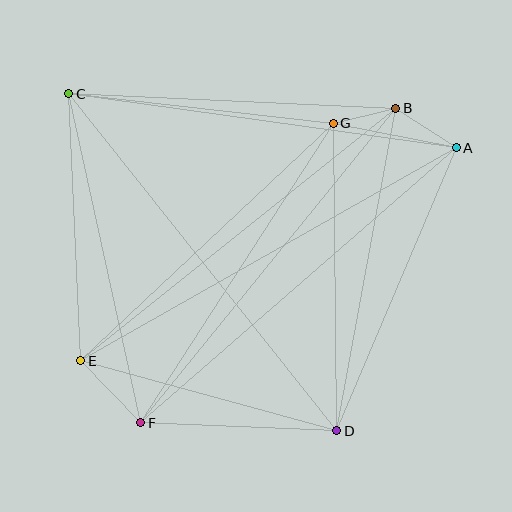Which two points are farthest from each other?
Points A and E are farthest from each other.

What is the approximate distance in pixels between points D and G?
The distance between D and G is approximately 308 pixels.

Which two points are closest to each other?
Points B and G are closest to each other.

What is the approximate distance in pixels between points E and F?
The distance between E and F is approximately 86 pixels.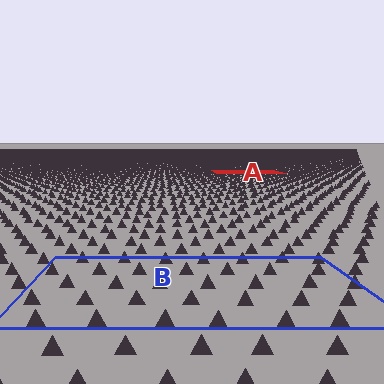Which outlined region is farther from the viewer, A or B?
Region A is farther from the viewer — the texture elements inside it appear smaller and more densely packed.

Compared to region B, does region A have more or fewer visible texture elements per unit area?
Region A has more texture elements per unit area — they are packed more densely because it is farther away.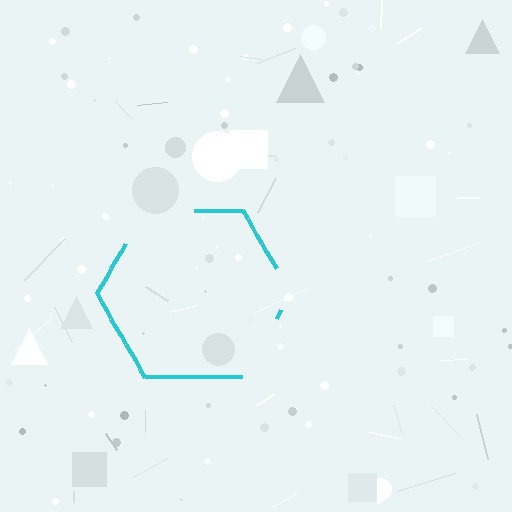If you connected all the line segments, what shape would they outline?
They would outline a hexagon.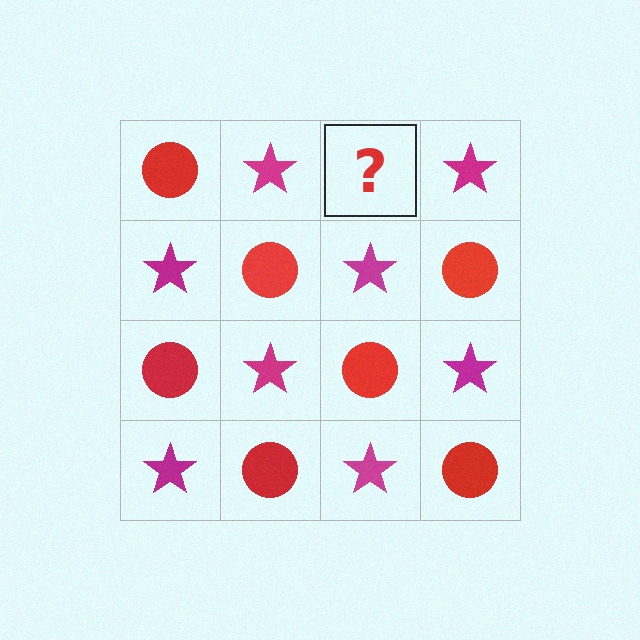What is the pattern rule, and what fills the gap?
The rule is that it alternates red circle and magenta star in a checkerboard pattern. The gap should be filled with a red circle.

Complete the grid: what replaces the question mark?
The question mark should be replaced with a red circle.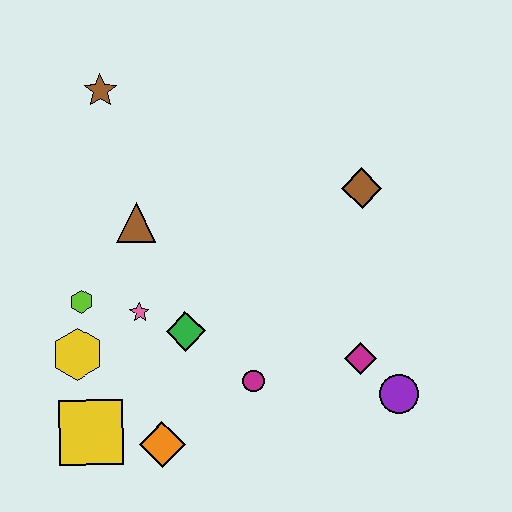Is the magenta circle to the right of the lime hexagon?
Yes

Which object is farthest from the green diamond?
The brown star is farthest from the green diamond.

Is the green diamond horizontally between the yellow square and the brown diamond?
Yes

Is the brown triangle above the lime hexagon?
Yes